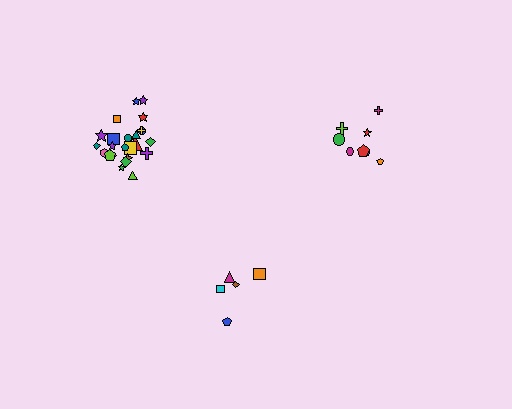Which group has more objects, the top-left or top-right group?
The top-left group.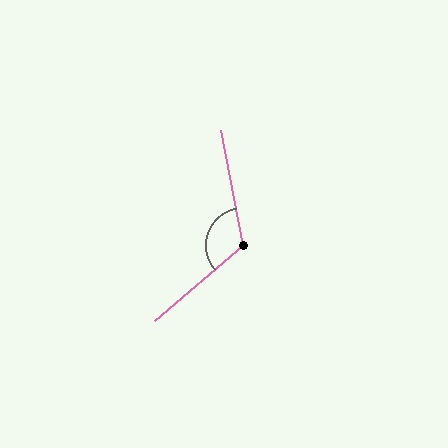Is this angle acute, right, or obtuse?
It is obtuse.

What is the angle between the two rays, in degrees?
Approximately 120 degrees.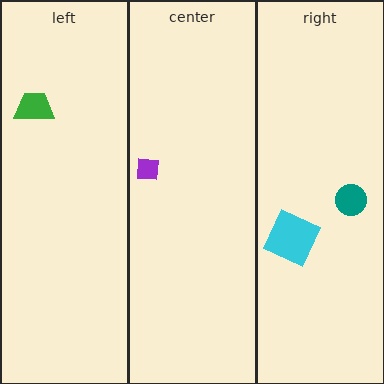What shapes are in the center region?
The purple square.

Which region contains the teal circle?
The right region.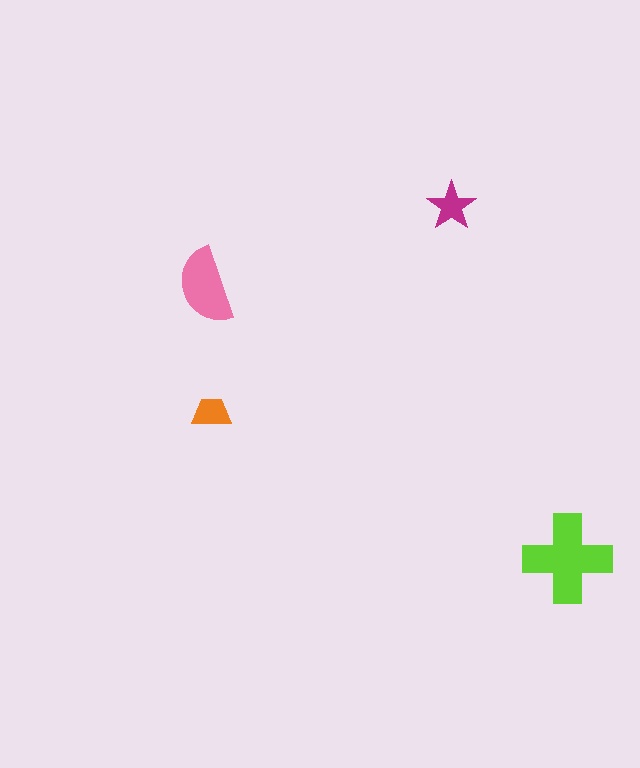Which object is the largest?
The lime cross.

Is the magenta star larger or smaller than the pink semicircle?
Smaller.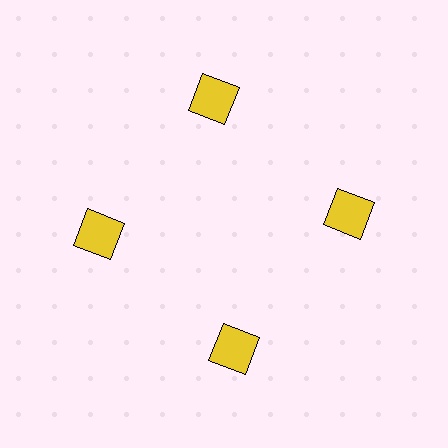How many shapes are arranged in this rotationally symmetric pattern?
There are 4 shapes, arranged in 4 groups of 1.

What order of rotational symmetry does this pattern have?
This pattern has 4-fold rotational symmetry.